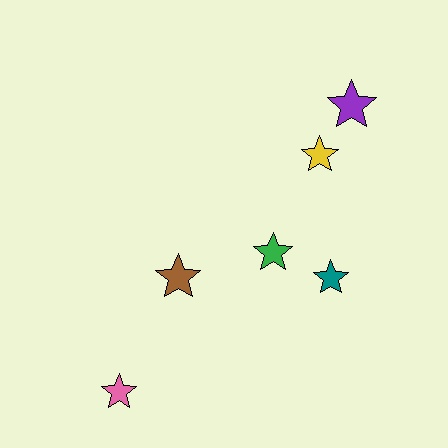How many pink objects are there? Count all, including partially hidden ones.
There is 1 pink object.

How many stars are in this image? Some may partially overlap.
There are 6 stars.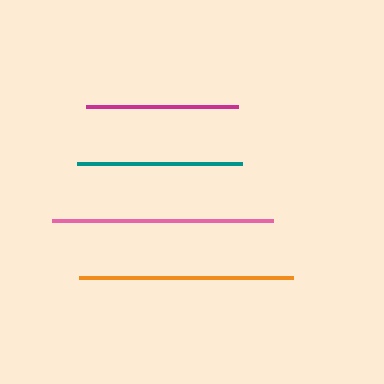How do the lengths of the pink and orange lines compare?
The pink and orange lines are approximately the same length.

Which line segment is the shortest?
The magenta line is the shortest at approximately 153 pixels.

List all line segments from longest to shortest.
From longest to shortest: pink, orange, teal, magenta.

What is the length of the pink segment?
The pink segment is approximately 220 pixels long.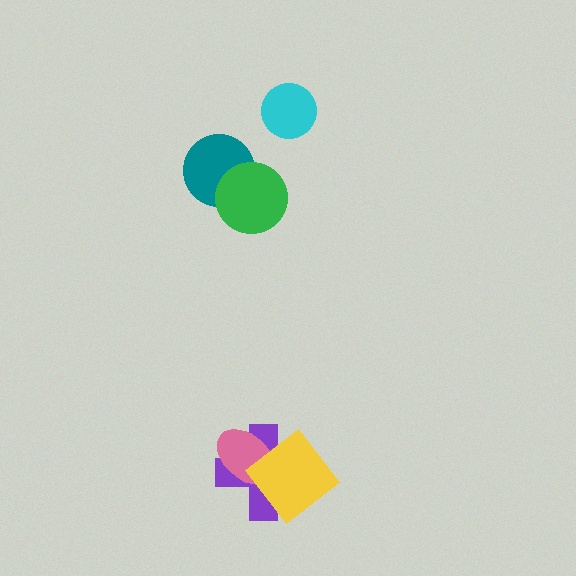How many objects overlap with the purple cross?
2 objects overlap with the purple cross.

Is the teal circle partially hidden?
Yes, it is partially covered by another shape.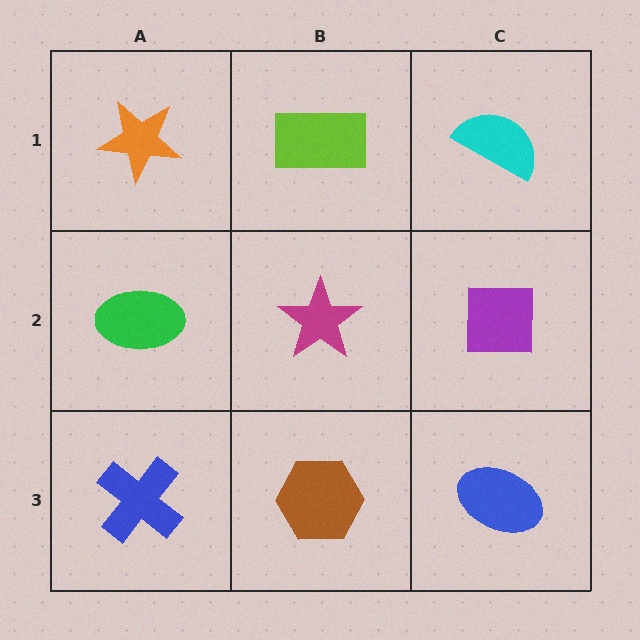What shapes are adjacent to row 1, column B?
A magenta star (row 2, column B), an orange star (row 1, column A), a cyan semicircle (row 1, column C).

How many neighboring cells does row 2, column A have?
3.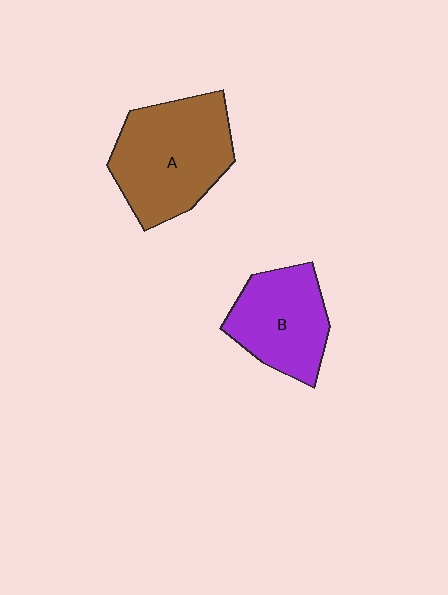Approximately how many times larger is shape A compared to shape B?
Approximately 1.4 times.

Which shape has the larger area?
Shape A (brown).